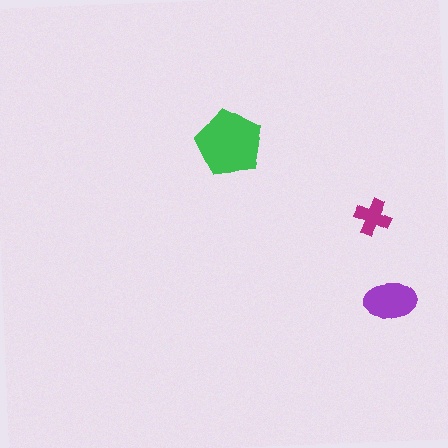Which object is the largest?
The green pentagon.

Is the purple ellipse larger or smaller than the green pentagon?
Smaller.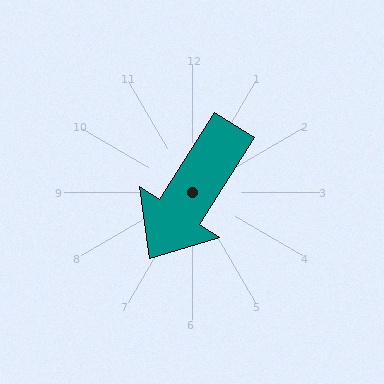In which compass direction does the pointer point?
Southwest.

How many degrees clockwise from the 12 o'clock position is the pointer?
Approximately 212 degrees.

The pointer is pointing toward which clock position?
Roughly 7 o'clock.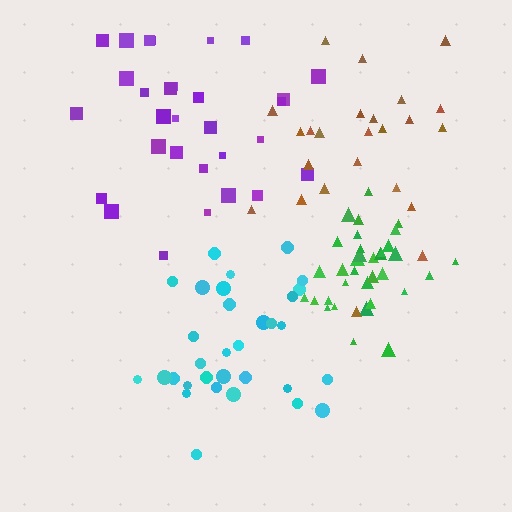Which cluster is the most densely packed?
Green.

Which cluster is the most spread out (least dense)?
Brown.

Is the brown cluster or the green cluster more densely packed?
Green.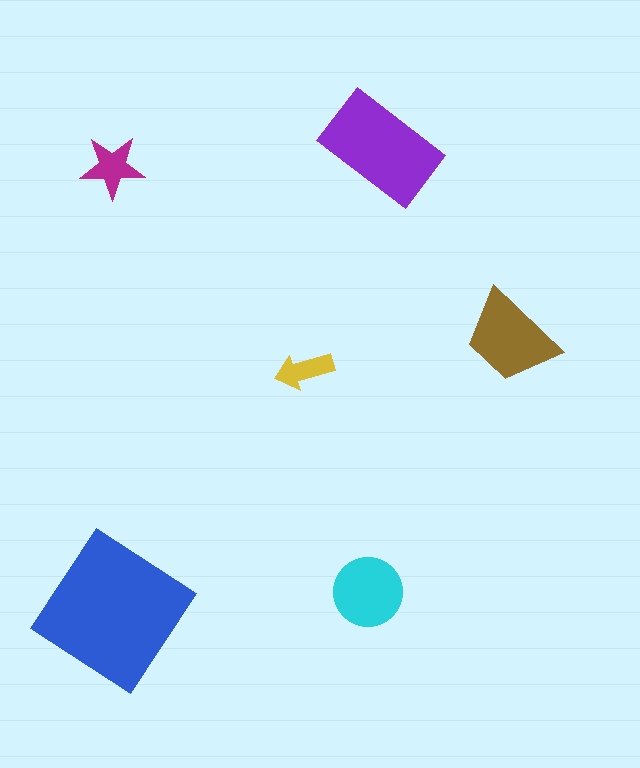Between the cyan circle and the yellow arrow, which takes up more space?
The cyan circle.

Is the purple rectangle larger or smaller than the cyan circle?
Larger.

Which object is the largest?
The blue diamond.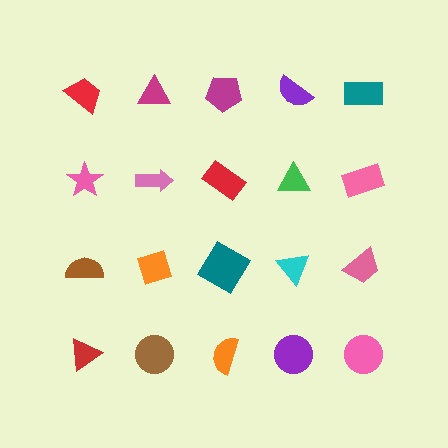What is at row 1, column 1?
A red trapezoid.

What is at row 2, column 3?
A red rectangle.